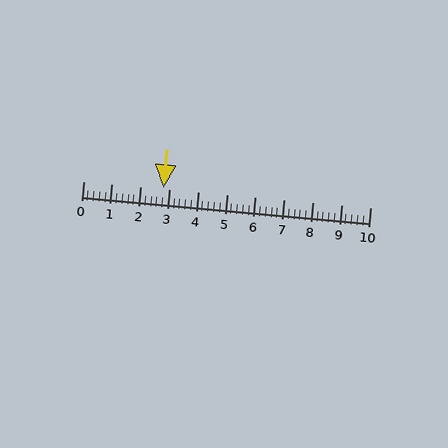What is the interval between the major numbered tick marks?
The major tick marks are spaced 1 units apart.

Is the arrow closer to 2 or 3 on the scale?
The arrow is closer to 3.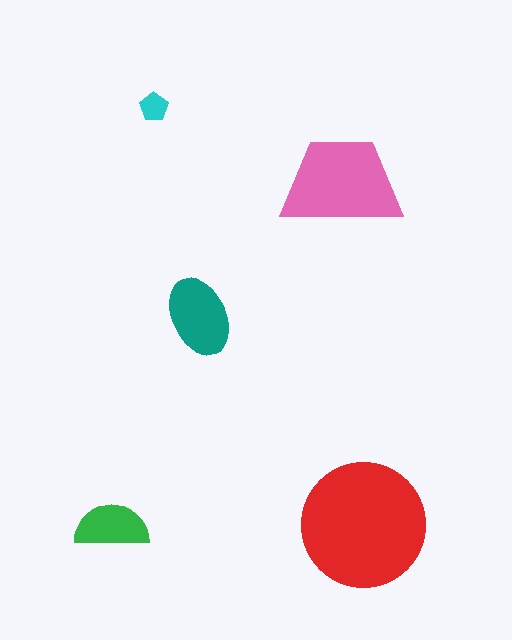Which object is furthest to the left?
The green semicircle is leftmost.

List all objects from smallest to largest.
The cyan pentagon, the green semicircle, the teal ellipse, the pink trapezoid, the red circle.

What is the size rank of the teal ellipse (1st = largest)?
3rd.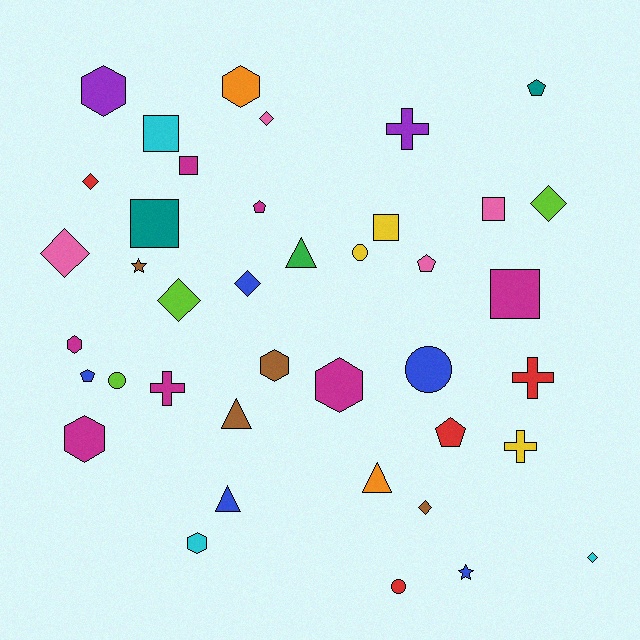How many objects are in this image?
There are 40 objects.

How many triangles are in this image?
There are 4 triangles.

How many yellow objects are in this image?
There are 3 yellow objects.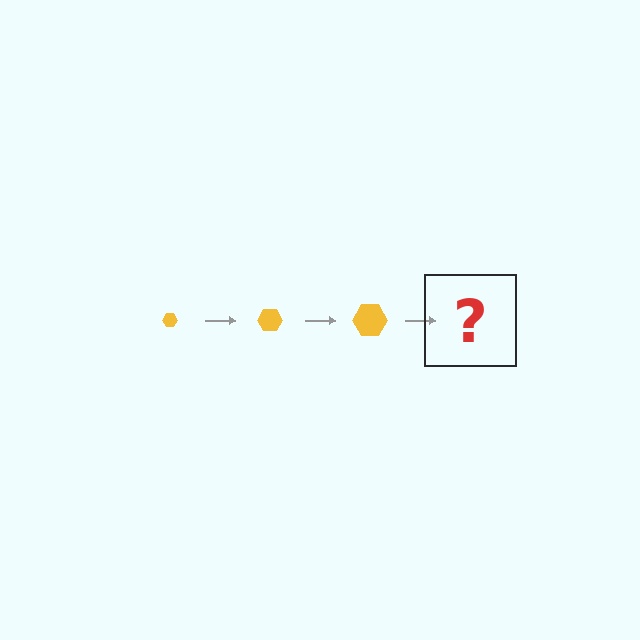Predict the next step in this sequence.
The next step is a yellow hexagon, larger than the previous one.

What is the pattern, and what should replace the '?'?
The pattern is that the hexagon gets progressively larger each step. The '?' should be a yellow hexagon, larger than the previous one.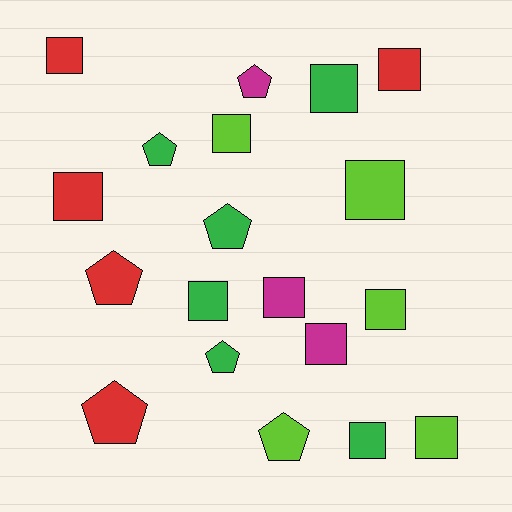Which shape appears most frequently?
Square, with 12 objects.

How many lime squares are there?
There are 4 lime squares.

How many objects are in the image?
There are 19 objects.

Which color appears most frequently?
Green, with 6 objects.